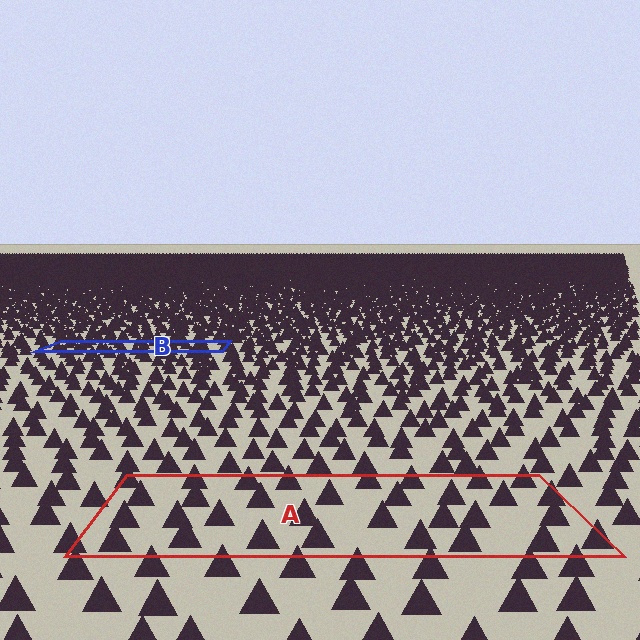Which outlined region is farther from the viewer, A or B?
Region B is farther from the viewer — the texture elements inside it appear smaller and more densely packed.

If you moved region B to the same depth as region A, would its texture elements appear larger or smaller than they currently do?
They would appear larger. At a closer depth, the same texture elements are projected at a bigger on-screen size.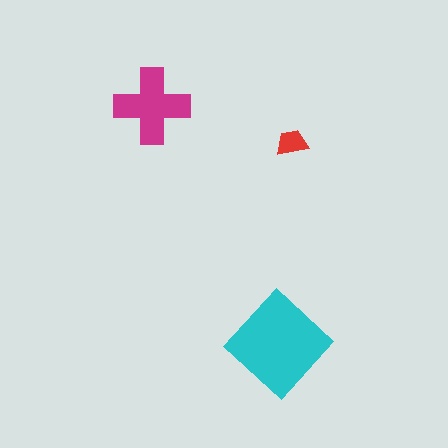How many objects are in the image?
There are 3 objects in the image.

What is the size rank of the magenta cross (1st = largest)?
2nd.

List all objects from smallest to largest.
The red trapezoid, the magenta cross, the cyan diamond.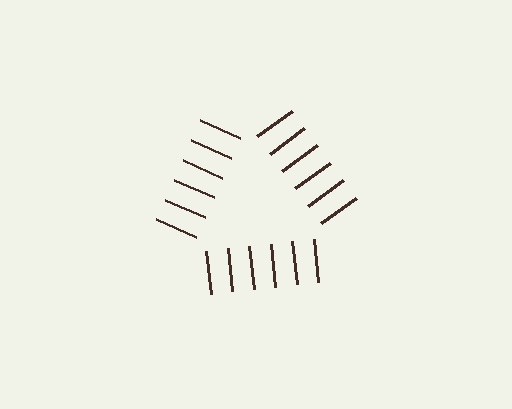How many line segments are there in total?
18 — 6 along each of the 3 edges.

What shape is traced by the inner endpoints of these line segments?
An illusory triangle — the line segments terminate on its edges but no continuous stroke is drawn.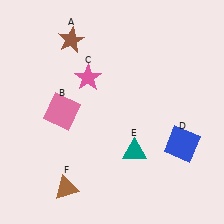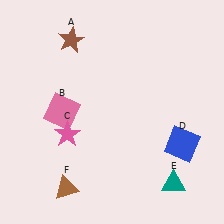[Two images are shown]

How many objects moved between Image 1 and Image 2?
2 objects moved between the two images.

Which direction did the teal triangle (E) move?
The teal triangle (E) moved right.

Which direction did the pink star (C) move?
The pink star (C) moved down.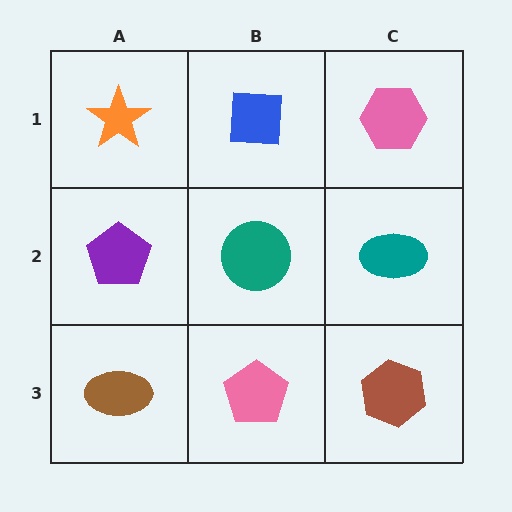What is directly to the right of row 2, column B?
A teal ellipse.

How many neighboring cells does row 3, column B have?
3.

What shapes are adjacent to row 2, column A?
An orange star (row 1, column A), a brown ellipse (row 3, column A), a teal circle (row 2, column B).